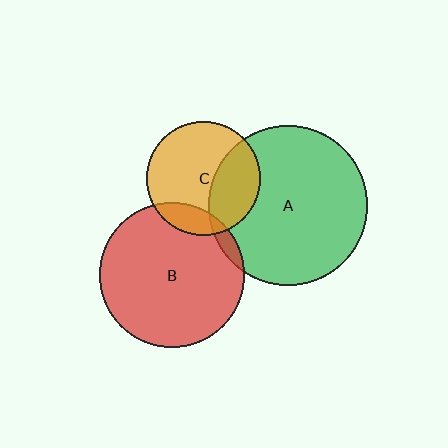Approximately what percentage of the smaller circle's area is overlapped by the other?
Approximately 5%.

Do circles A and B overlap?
Yes.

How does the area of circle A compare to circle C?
Approximately 2.0 times.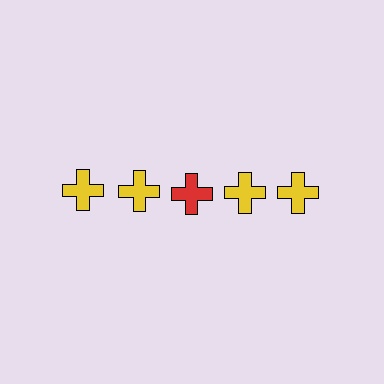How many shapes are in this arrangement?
There are 5 shapes arranged in a grid pattern.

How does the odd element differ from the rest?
It has a different color: red instead of yellow.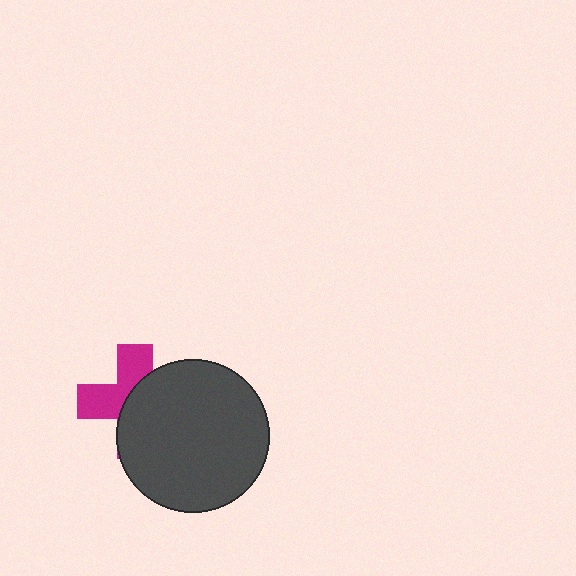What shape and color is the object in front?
The object in front is a dark gray circle.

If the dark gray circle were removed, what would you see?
You would see the complete magenta cross.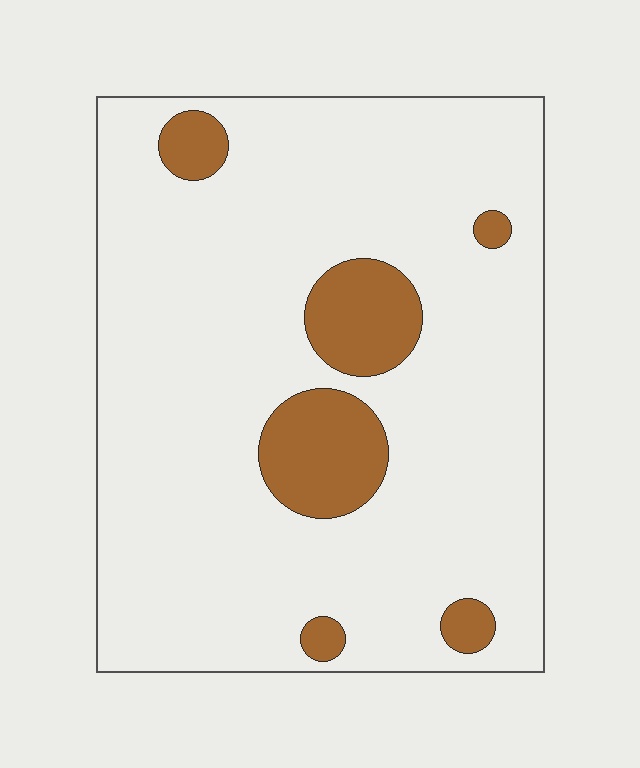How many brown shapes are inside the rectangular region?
6.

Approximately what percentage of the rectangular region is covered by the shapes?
Approximately 15%.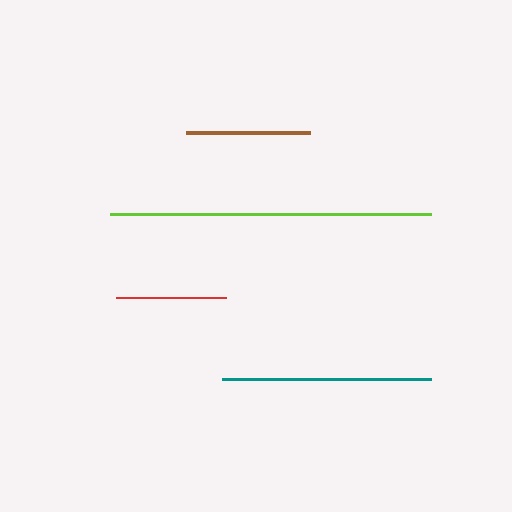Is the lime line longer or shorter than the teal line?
The lime line is longer than the teal line.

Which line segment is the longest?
The lime line is the longest at approximately 320 pixels.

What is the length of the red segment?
The red segment is approximately 110 pixels long.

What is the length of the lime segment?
The lime segment is approximately 320 pixels long.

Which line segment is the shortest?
The red line is the shortest at approximately 110 pixels.